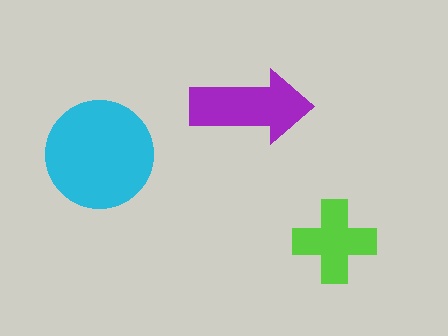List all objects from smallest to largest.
The lime cross, the purple arrow, the cyan circle.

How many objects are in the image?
There are 3 objects in the image.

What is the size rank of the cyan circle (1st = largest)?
1st.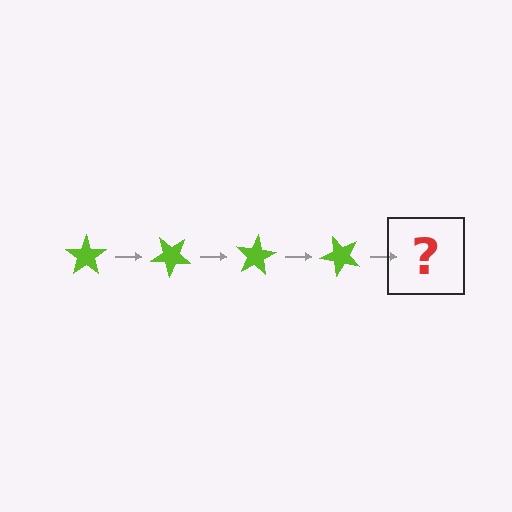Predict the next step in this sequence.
The next step is a lime star rotated 160 degrees.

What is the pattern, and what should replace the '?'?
The pattern is that the star rotates 40 degrees each step. The '?' should be a lime star rotated 160 degrees.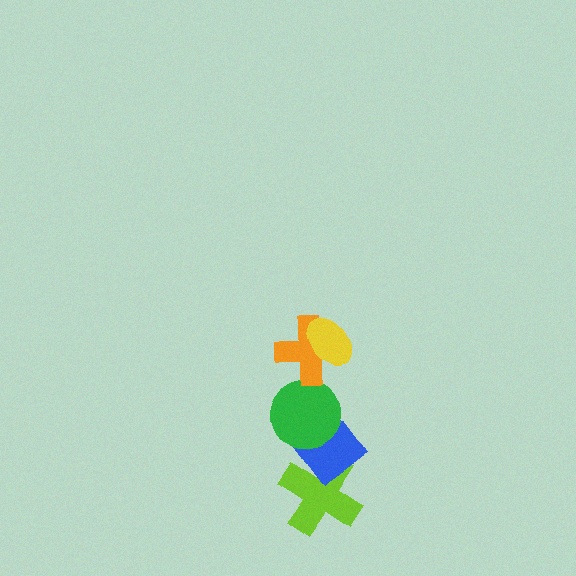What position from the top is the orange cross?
The orange cross is 2nd from the top.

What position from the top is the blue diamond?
The blue diamond is 4th from the top.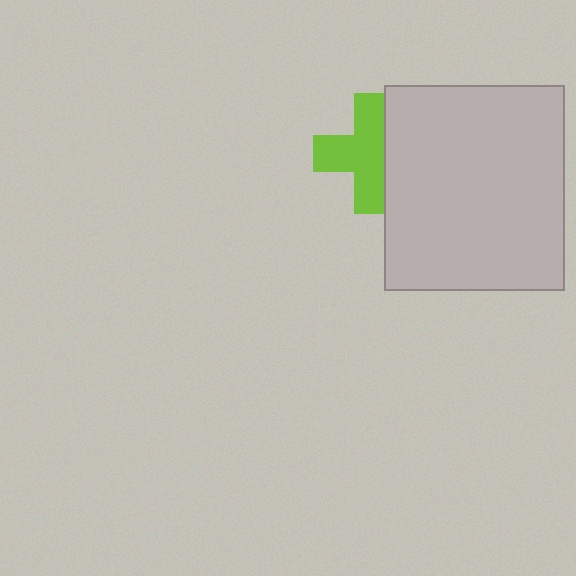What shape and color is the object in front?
The object in front is a light gray rectangle.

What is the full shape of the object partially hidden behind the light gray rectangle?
The partially hidden object is a lime cross.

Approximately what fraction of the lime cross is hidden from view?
Roughly 33% of the lime cross is hidden behind the light gray rectangle.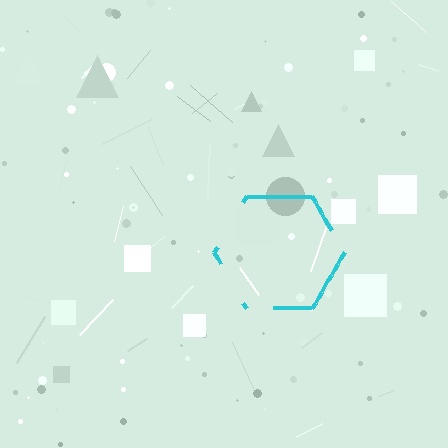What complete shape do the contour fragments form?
The contour fragments form a hexagon.